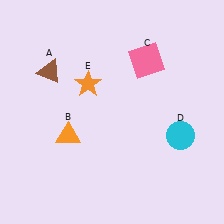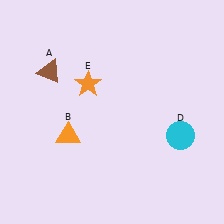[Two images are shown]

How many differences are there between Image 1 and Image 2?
There is 1 difference between the two images.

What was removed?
The pink square (C) was removed in Image 2.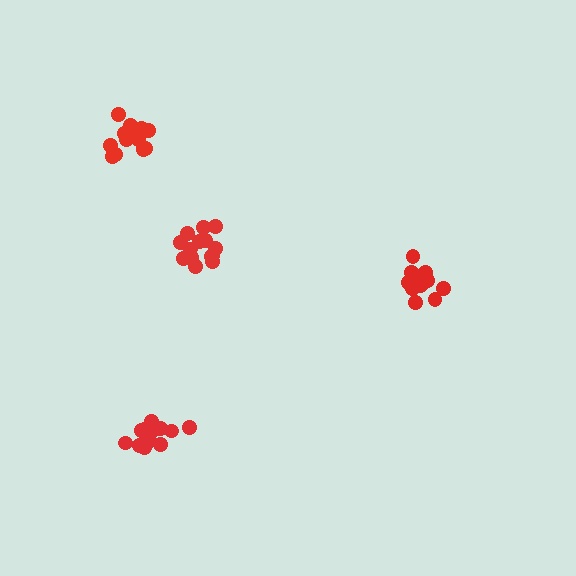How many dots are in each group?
Group 1: 15 dots, Group 2: 14 dots, Group 3: 15 dots, Group 4: 16 dots (60 total).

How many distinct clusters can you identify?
There are 4 distinct clusters.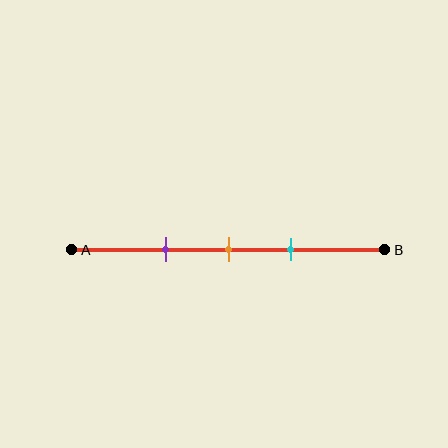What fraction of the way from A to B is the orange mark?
The orange mark is approximately 50% (0.5) of the way from A to B.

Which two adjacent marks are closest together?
The orange and cyan marks are the closest adjacent pair.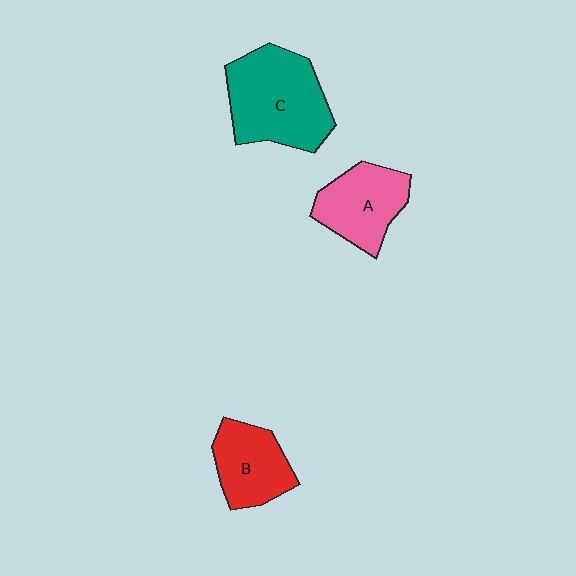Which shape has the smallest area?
Shape B (red).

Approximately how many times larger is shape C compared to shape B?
Approximately 1.6 times.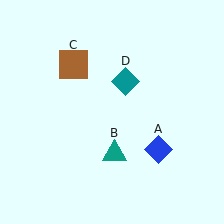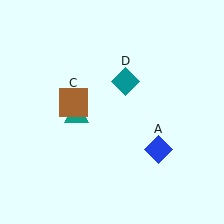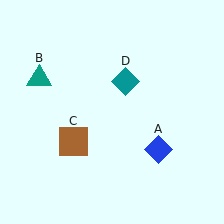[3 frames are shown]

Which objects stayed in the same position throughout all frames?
Blue diamond (object A) and teal diamond (object D) remained stationary.